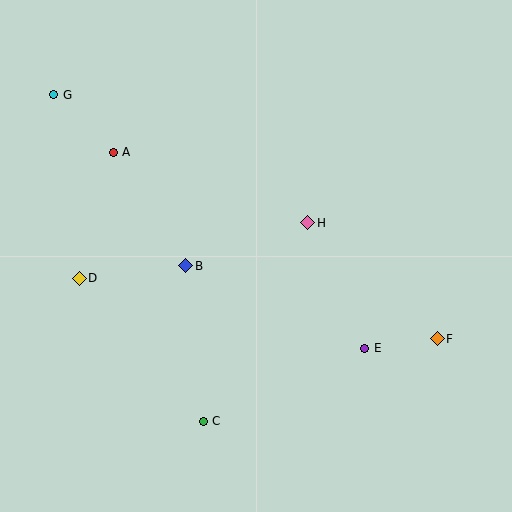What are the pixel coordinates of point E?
Point E is at (365, 348).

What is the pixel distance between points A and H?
The distance between A and H is 207 pixels.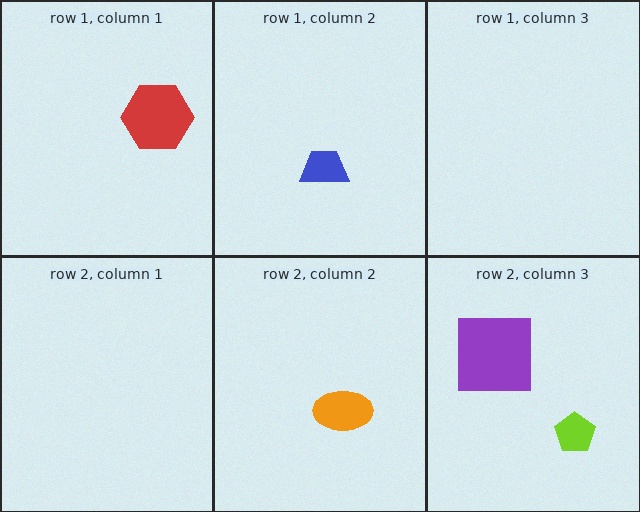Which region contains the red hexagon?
The row 1, column 1 region.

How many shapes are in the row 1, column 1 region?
1.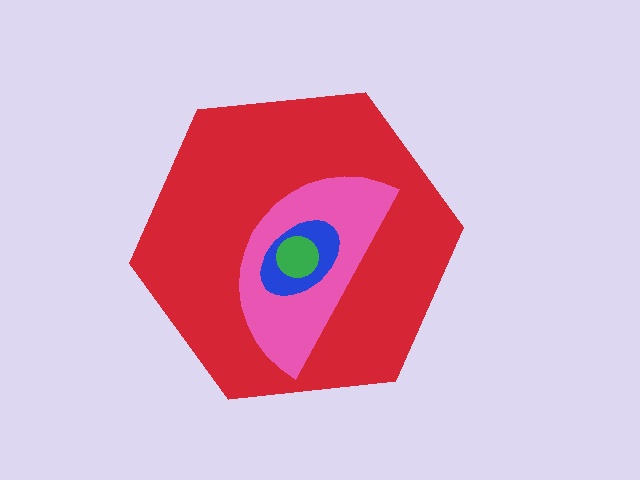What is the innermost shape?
The green circle.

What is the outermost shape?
The red hexagon.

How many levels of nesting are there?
4.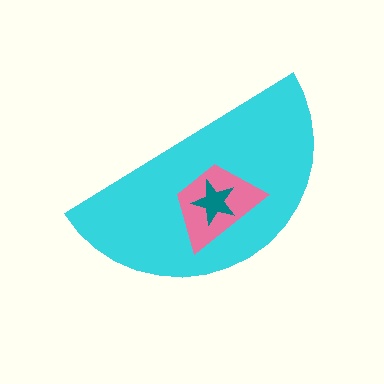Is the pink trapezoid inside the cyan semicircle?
Yes.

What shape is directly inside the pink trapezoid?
The teal star.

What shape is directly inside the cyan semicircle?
The pink trapezoid.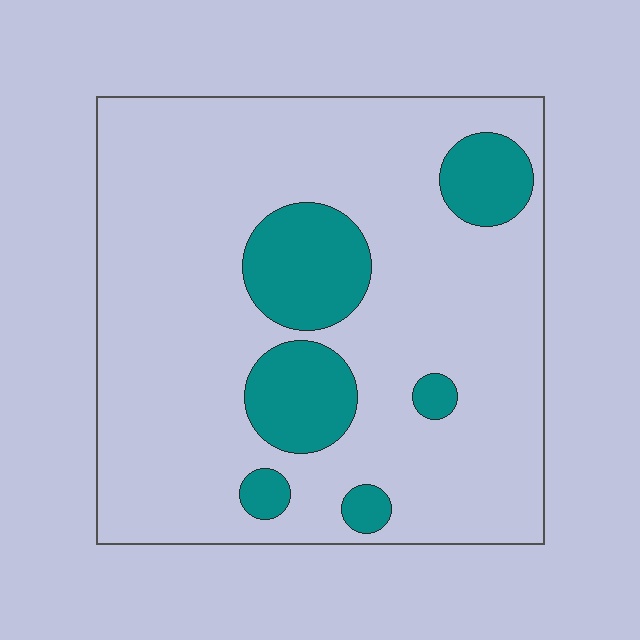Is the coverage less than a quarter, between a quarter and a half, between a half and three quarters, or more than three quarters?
Less than a quarter.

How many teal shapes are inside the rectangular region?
6.